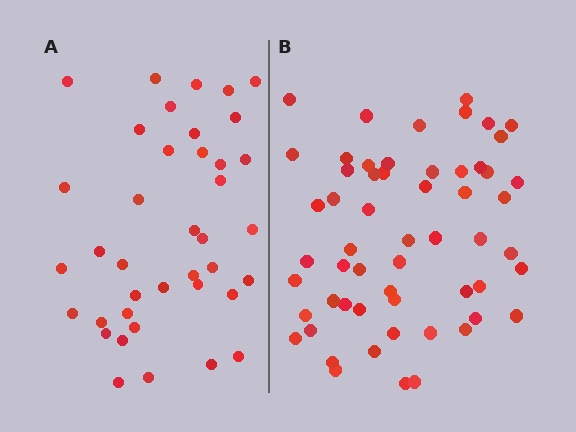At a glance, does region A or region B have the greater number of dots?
Region B (the right region) has more dots.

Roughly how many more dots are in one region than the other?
Region B has approximately 20 more dots than region A.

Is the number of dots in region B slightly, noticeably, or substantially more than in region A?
Region B has substantially more. The ratio is roughly 1.5 to 1.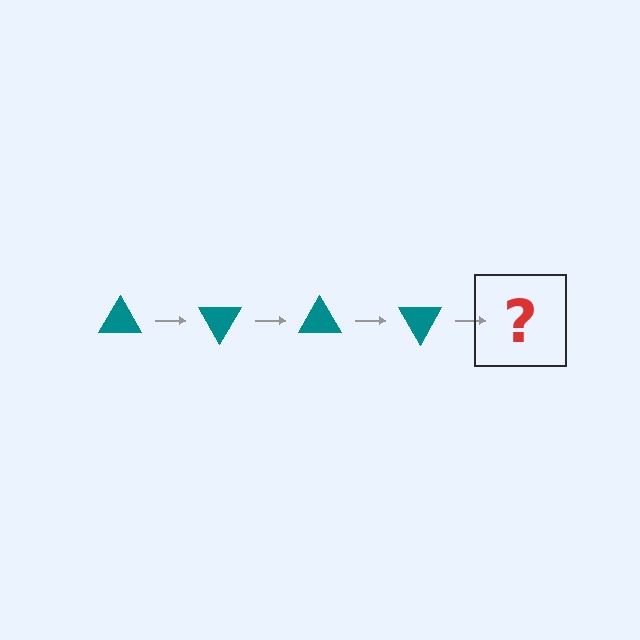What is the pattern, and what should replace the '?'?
The pattern is that the triangle rotates 60 degrees each step. The '?' should be a teal triangle rotated 240 degrees.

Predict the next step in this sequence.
The next step is a teal triangle rotated 240 degrees.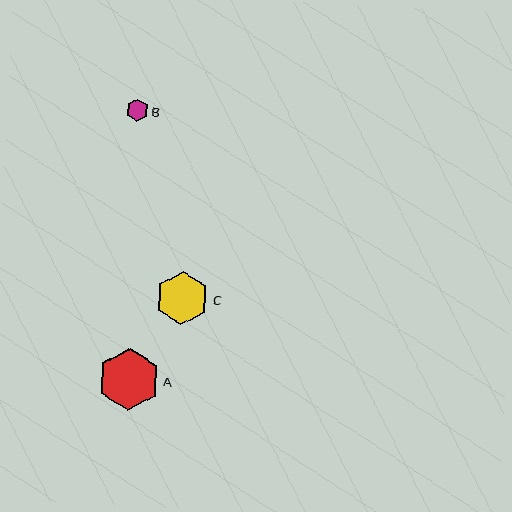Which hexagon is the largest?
Hexagon A is the largest with a size of approximately 63 pixels.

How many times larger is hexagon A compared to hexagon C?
Hexagon A is approximately 1.2 times the size of hexagon C.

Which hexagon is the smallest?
Hexagon B is the smallest with a size of approximately 23 pixels.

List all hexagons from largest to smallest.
From largest to smallest: A, C, B.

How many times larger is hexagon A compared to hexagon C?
Hexagon A is approximately 1.2 times the size of hexagon C.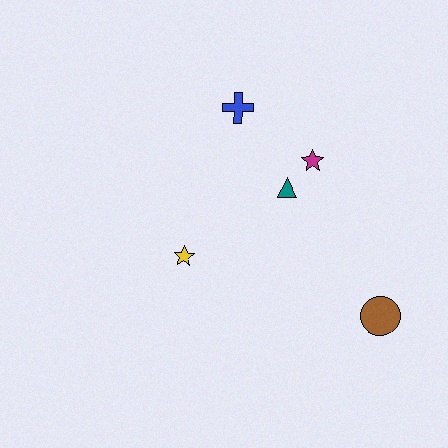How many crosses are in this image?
There is 1 cross.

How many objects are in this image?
There are 5 objects.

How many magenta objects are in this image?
There is 1 magenta object.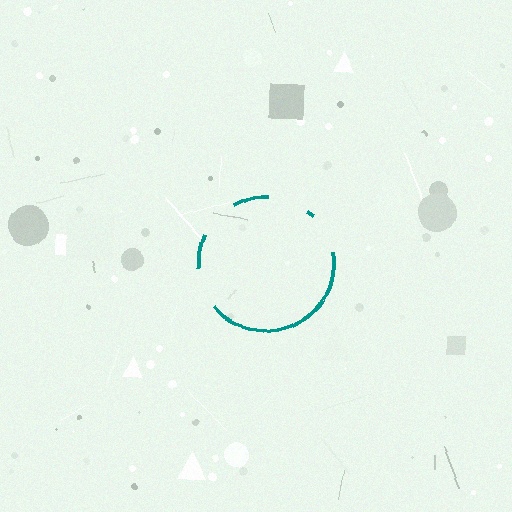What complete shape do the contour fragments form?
The contour fragments form a circle.